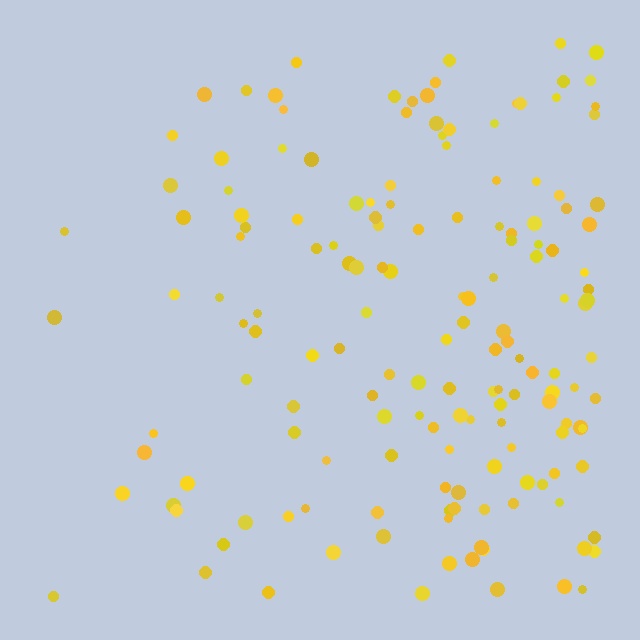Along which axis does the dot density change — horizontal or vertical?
Horizontal.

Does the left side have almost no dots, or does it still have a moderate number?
Still a moderate number, just noticeably fewer than the right.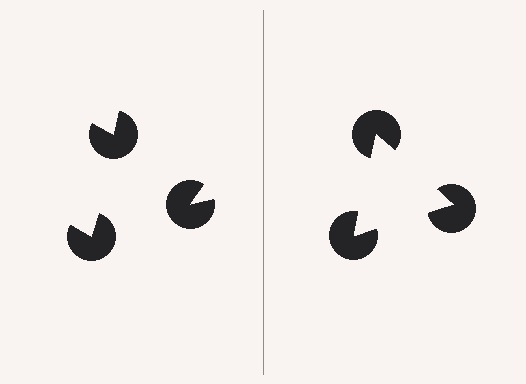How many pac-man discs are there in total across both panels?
6 — 3 on each side.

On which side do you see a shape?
An illusory triangle appears on the right side. On the left side the wedge cuts are rotated, so no coherent shape forms.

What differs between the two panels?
The pac-man discs are positioned identically on both sides; only the wedge orientations differ. On the right they align to a triangle; on the left they are misaligned.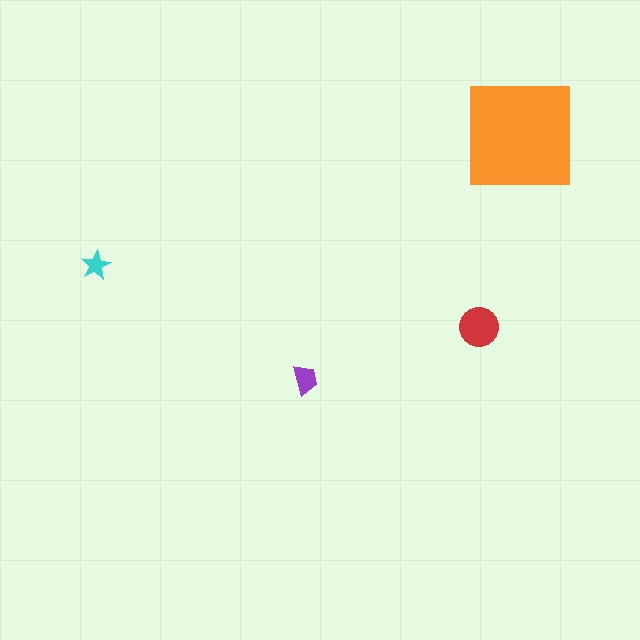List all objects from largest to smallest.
The orange square, the red circle, the purple trapezoid, the cyan star.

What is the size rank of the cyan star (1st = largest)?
4th.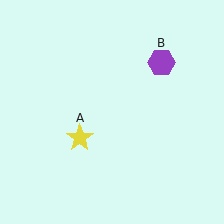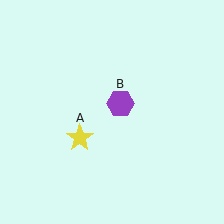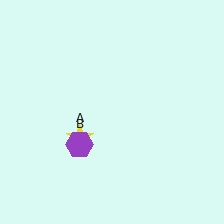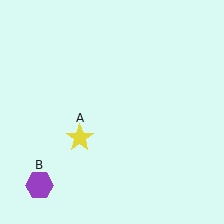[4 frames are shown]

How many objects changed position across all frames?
1 object changed position: purple hexagon (object B).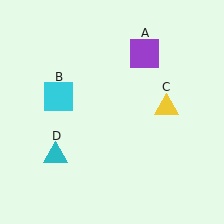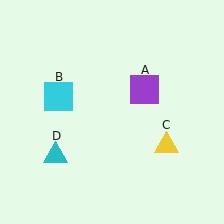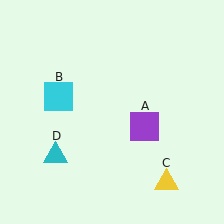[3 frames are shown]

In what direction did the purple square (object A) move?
The purple square (object A) moved down.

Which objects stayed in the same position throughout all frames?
Cyan square (object B) and cyan triangle (object D) remained stationary.